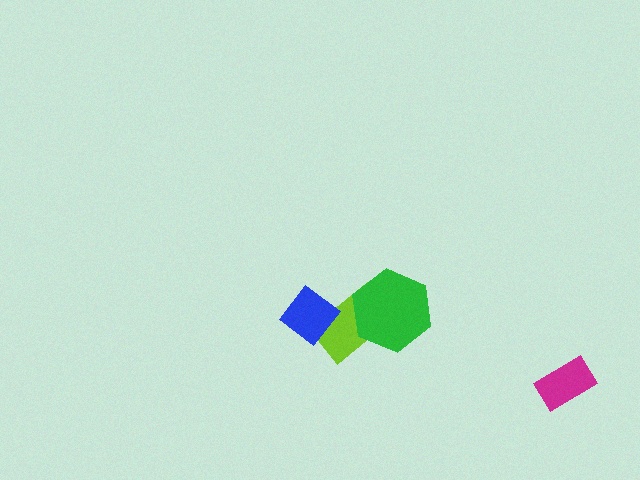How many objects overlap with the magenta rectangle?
0 objects overlap with the magenta rectangle.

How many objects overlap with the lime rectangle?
2 objects overlap with the lime rectangle.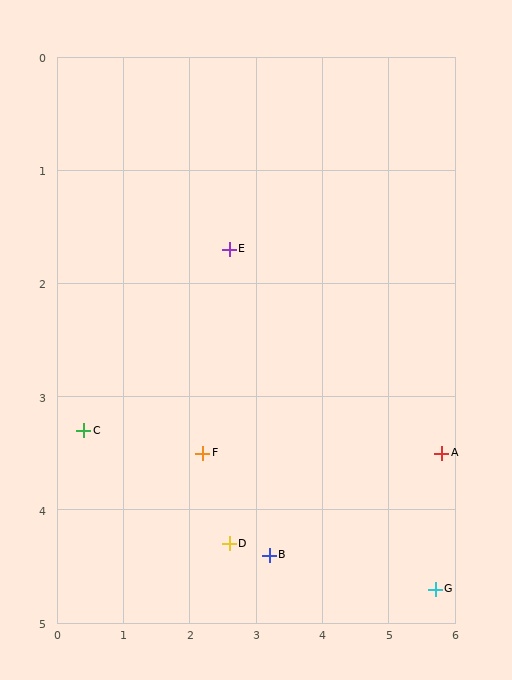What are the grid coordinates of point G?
Point G is at approximately (5.7, 4.7).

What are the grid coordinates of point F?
Point F is at approximately (2.2, 3.5).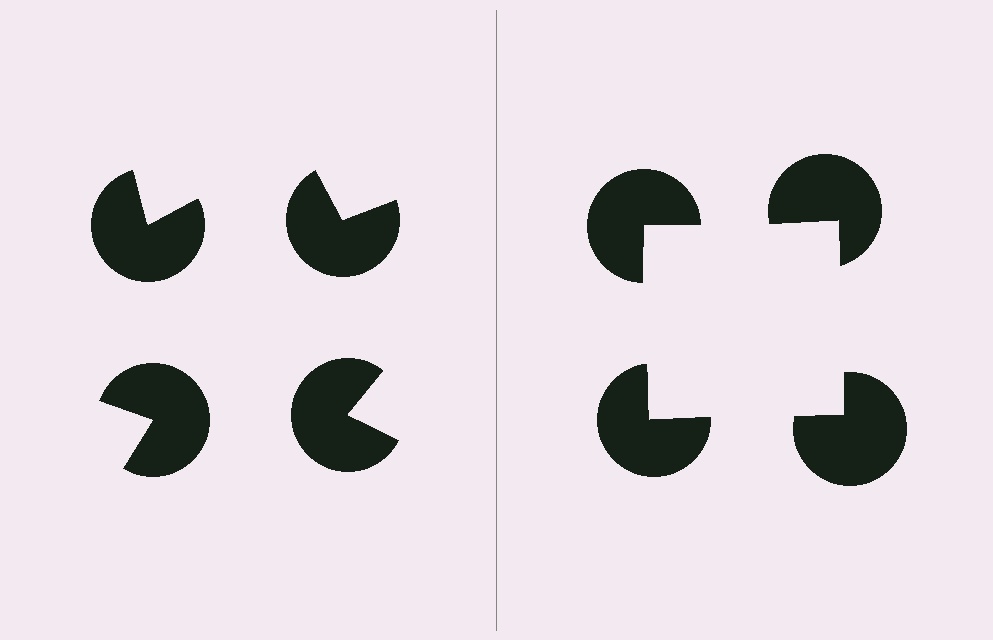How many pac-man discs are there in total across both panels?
8 — 4 on each side.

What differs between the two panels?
The pac-man discs are positioned identically on both sides; only the wedge orientations differ. On the right they align to a square; on the left they are misaligned.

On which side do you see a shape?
An illusory square appears on the right side. On the left side the wedge cuts are rotated, so no coherent shape forms.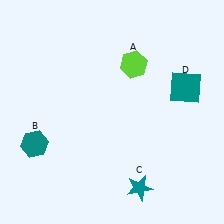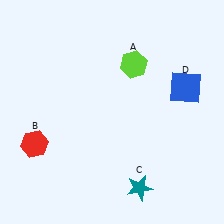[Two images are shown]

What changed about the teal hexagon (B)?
In Image 1, B is teal. In Image 2, it changed to red.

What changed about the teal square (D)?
In Image 1, D is teal. In Image 2, it changed to blue.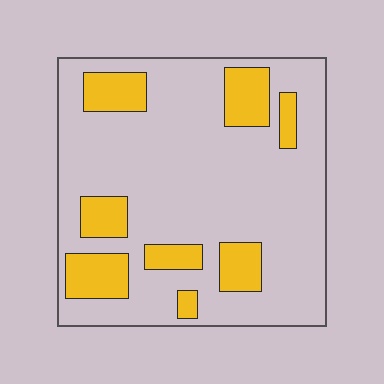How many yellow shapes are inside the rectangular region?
8.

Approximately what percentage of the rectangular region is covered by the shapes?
Approximately 20%.